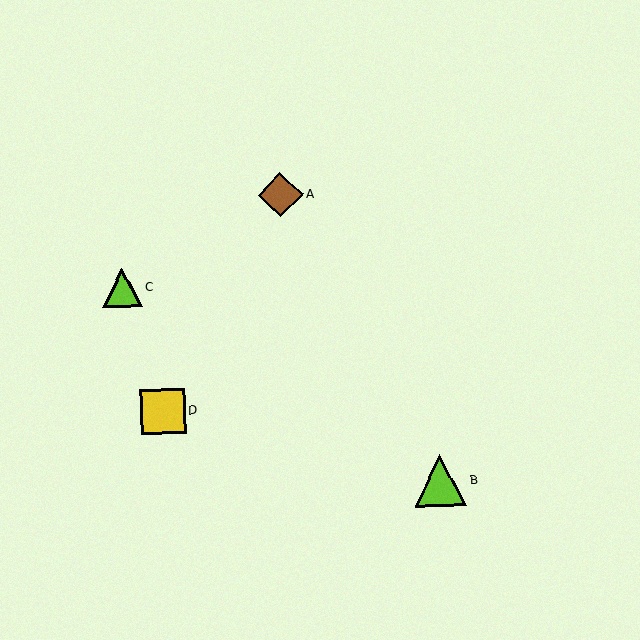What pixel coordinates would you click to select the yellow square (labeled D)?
Click at (163, 411) to select the yellow square D.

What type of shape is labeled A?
Shape A is a brown diamond.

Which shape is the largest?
The lime triangle (labeled B) is the largest.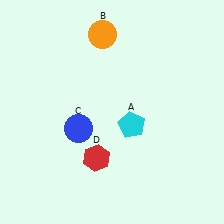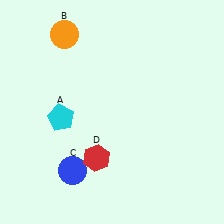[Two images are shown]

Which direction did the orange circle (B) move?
The orange circle (B) moved left.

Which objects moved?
The objects that moved are: the cyan pentagon (A), the orange circle (B), the blue circle (C).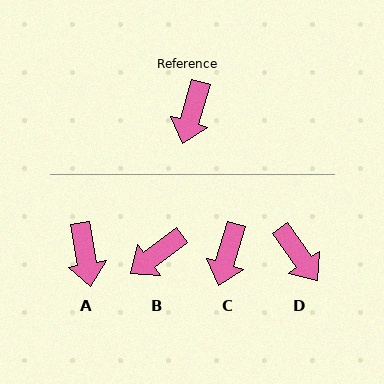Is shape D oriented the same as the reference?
No, it is off by about 52 degrees.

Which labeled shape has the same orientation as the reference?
C.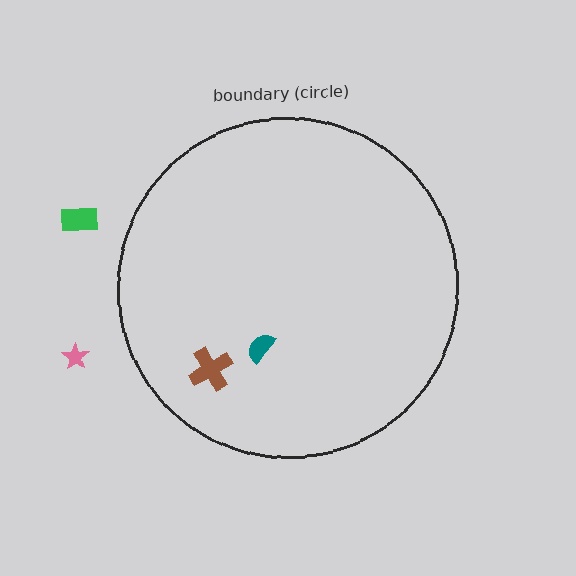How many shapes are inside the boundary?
2 inside, 2 outside.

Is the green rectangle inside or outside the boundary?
Outside.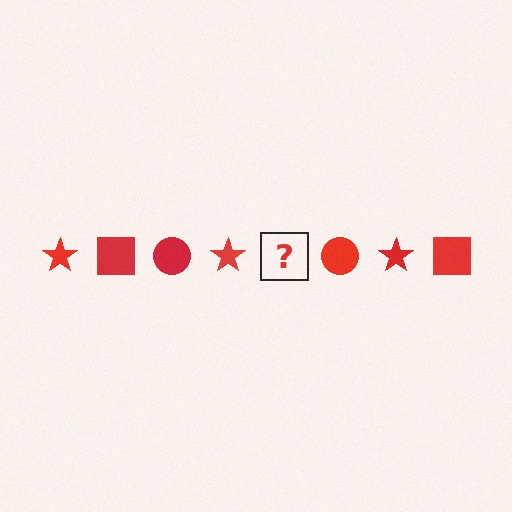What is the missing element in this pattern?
The missing element is a red square.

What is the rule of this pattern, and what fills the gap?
The rule is that the pattern cycles through star, square, circle shapes in red. The gap should be filled with a red square.